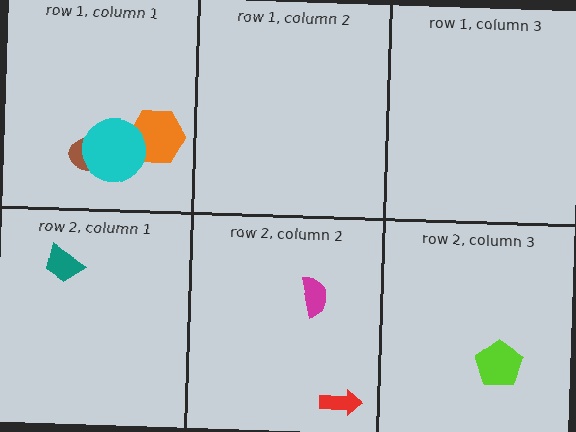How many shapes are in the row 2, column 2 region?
2.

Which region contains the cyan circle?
The row 1, column 1 region.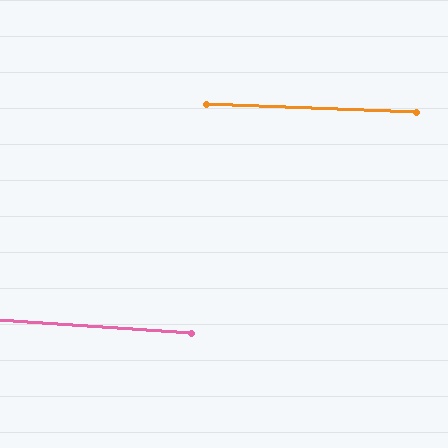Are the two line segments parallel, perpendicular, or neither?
Parallel — their directions differ by only 1.5°.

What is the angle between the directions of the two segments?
Approximately 2 degrees.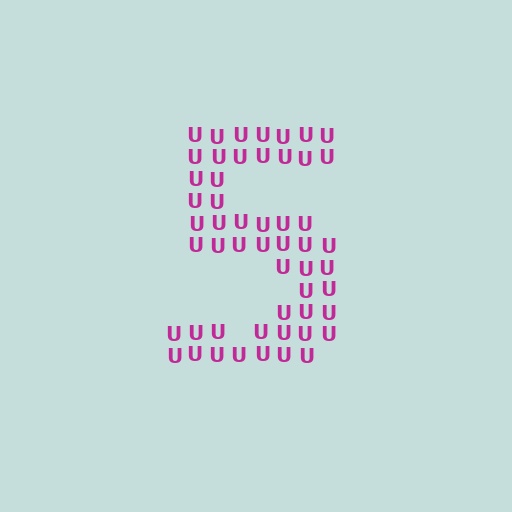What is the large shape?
The large shape is the digit 5.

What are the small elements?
The small elements are letter U's.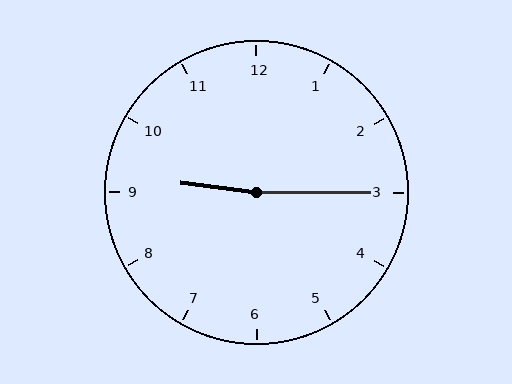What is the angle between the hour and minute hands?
Approximately 172 degrees.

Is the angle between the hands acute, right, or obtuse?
It is obtuse.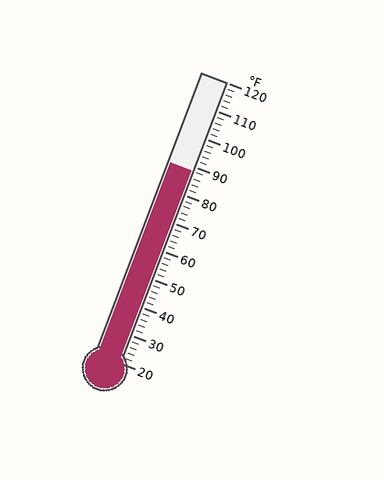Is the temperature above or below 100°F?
The temperature is below 100°F.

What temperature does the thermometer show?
The thermometer shows approximately 88°F.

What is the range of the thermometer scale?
The thermometer scale ranges from 20°F to 120°F.